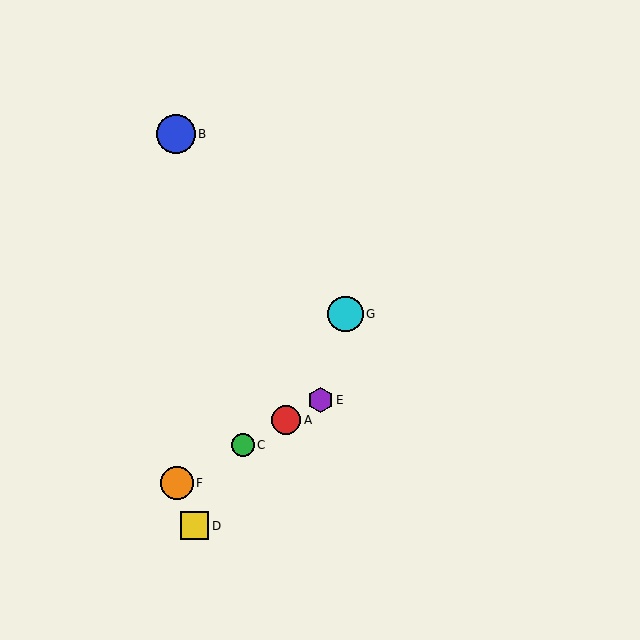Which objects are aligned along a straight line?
Objects A, C, E, F are aligned along a straight line.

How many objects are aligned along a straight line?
4 objects (A, C, E, F) are aligned along a straight line.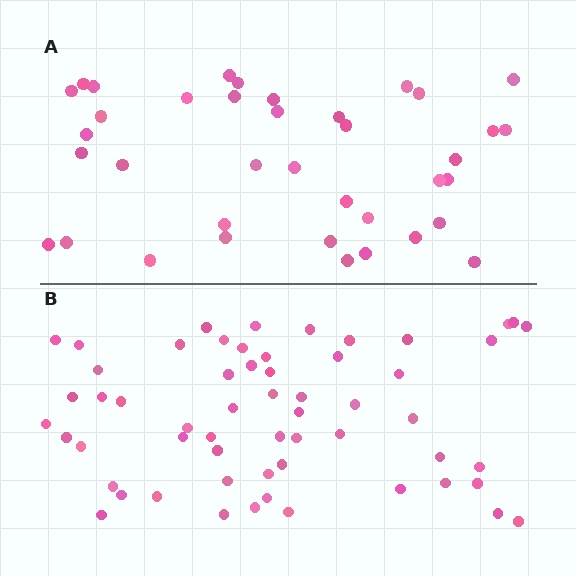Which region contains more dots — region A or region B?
Region B (the bottom region) has more dots.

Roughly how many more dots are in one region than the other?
Region B has approximately 20 more dots than region A.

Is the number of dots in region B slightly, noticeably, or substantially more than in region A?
Region B has substantially more. The ratio is roughly 1.5 to 1.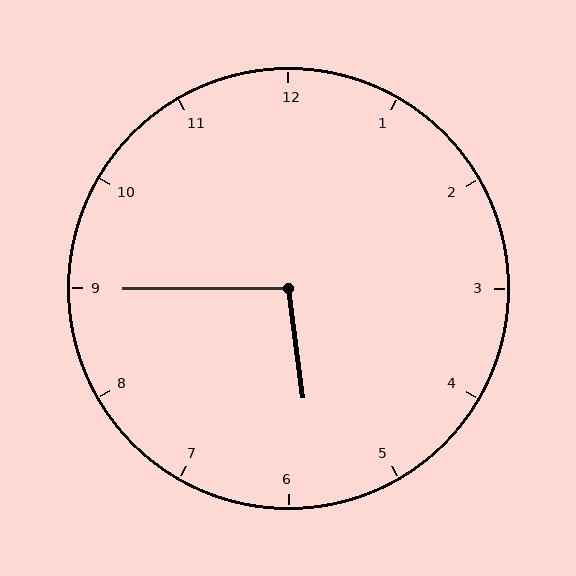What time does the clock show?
5:45.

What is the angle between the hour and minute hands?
Approximately 98 degrees.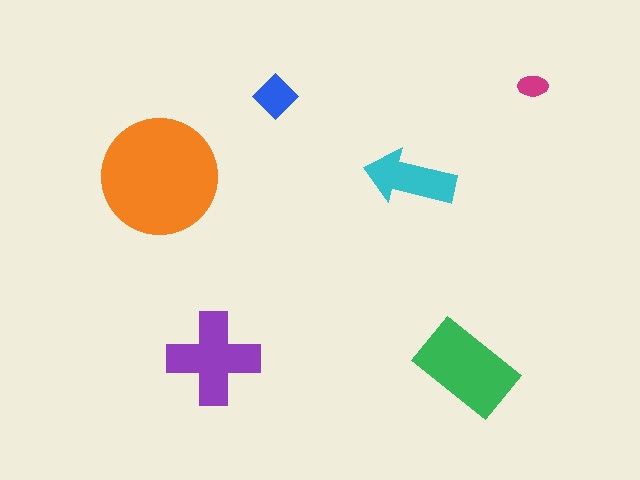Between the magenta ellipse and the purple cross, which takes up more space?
The purple cross.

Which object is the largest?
The orange circle.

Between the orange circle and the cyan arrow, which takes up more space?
The orange circle.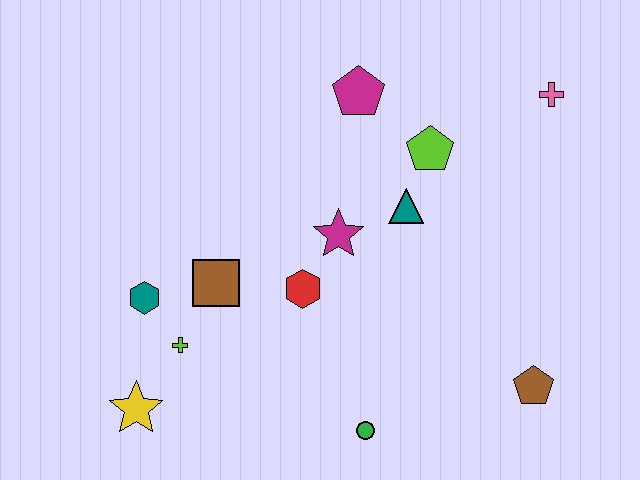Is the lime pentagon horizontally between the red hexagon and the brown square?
No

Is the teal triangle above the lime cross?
Yes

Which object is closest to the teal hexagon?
The lime cross is closest to the teal hexagon.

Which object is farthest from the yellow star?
The pink cross is farthest from the yellow star.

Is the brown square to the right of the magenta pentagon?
No